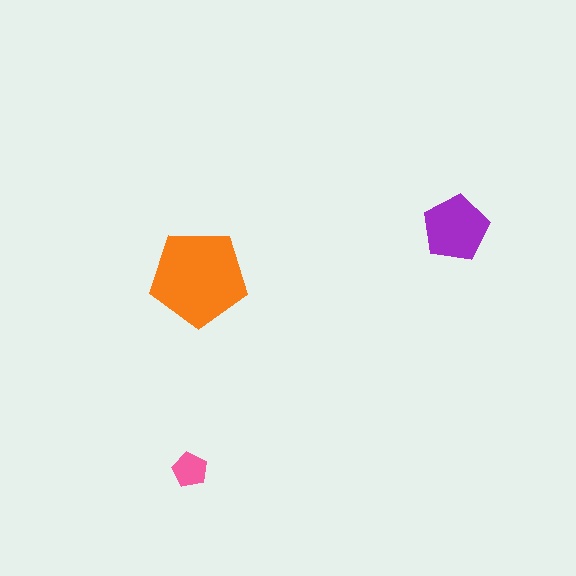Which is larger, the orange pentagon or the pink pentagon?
The orange one.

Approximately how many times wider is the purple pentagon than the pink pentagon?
About 2 times wider.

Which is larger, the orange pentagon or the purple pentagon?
The orange one.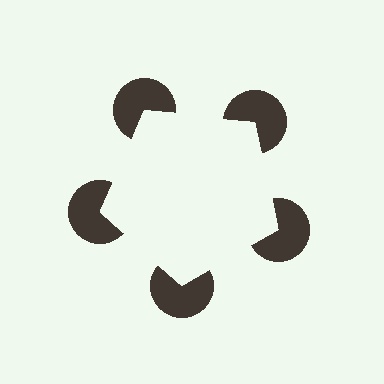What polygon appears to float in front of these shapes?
An illusory pentagon — its edges are inferred from the aligned wedge cuts in the pac-man discs, not physically drawn.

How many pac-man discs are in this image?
There are 5 — one at each vertex of the illusory pentagon.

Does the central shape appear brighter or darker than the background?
It typically appears slightly brighter than the background, even though no actual brightness change is drawn.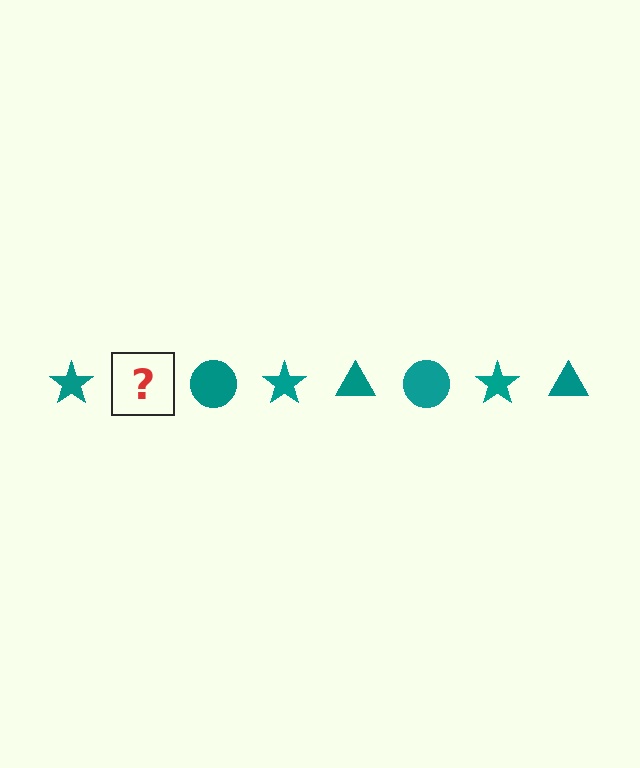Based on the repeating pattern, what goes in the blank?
The blank should be a teal triangle.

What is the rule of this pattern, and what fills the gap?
The rule is that the pattern cycles through star, triangle, circle shapes in teal. The gap should be filled with a teal triangle.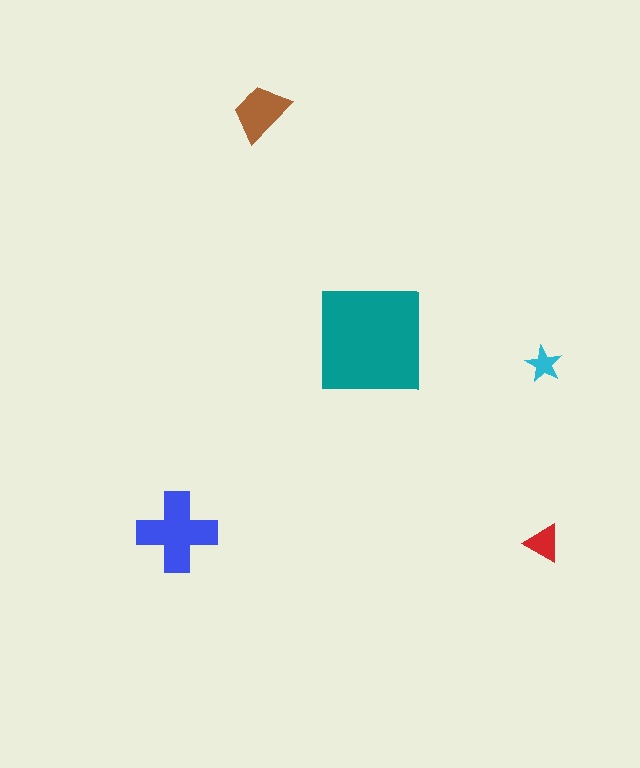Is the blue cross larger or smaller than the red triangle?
Larger.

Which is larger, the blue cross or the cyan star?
The blue cross.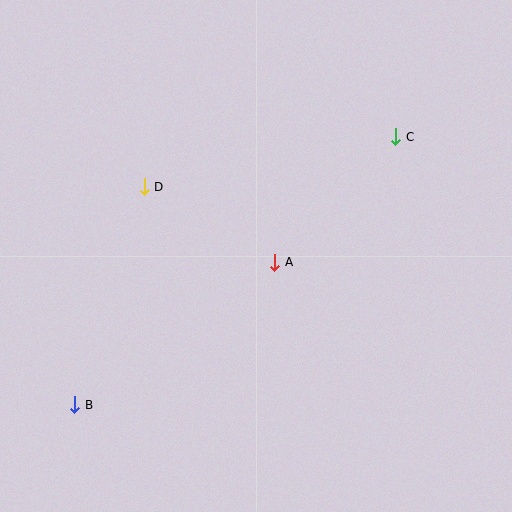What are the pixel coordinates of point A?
Point A is at (275, 262).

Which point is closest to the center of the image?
Point A at (275, 262) is closest to the center.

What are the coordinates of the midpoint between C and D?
The midpoint between C and D is at (270, 162).